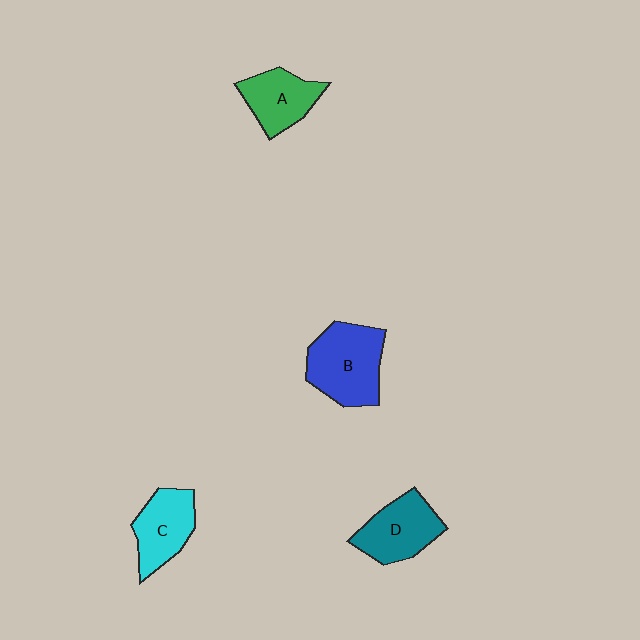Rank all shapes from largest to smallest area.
From largest to smallest: B (blue), D (teal), C (cyan), A (green).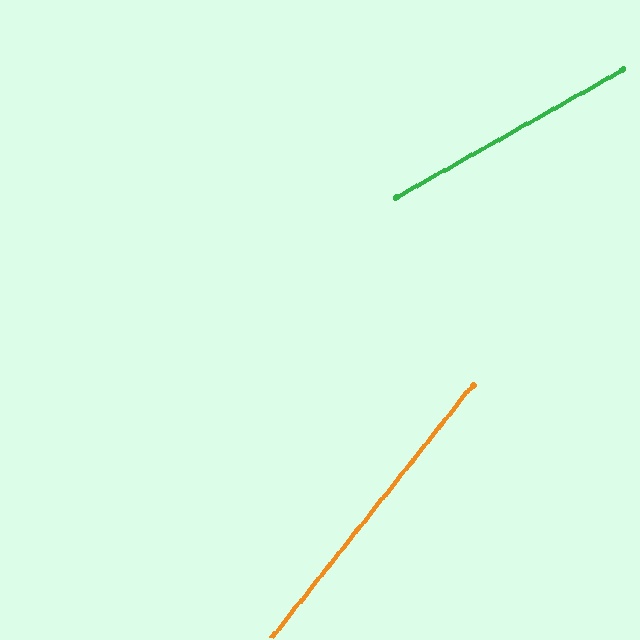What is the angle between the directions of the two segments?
Approximately 22 degrees.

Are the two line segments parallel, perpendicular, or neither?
Neither parallel nor perpendicular — they differ by about 22°.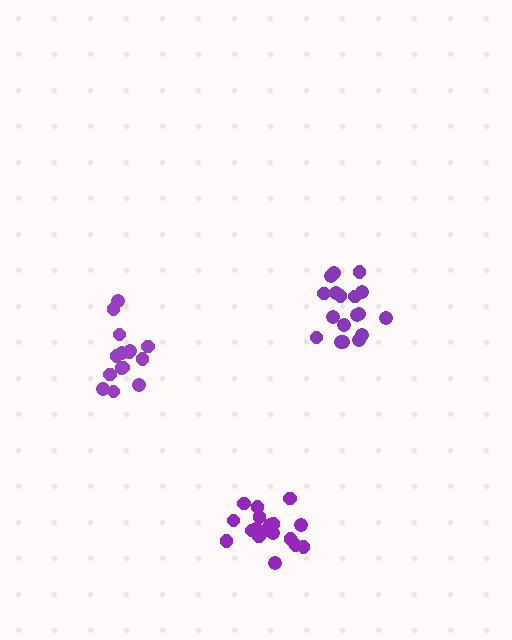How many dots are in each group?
Group 1: 18 dots, Group 2: 19 dots, Group 3: 15 dots (52 total).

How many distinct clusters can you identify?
There are 3 distinct clusters.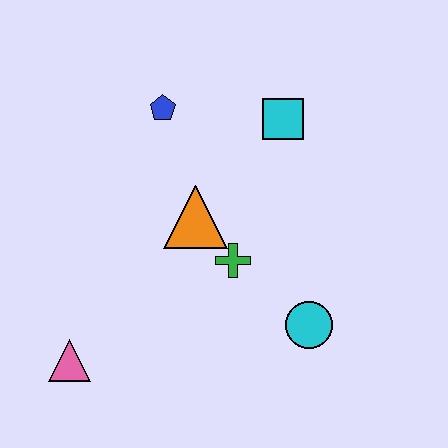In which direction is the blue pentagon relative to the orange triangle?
The blue pentagon is above the orange triangle.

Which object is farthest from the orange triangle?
The pink triangle is farthest from the orange triangle.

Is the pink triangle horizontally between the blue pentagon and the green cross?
No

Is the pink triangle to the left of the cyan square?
Yes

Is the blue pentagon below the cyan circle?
No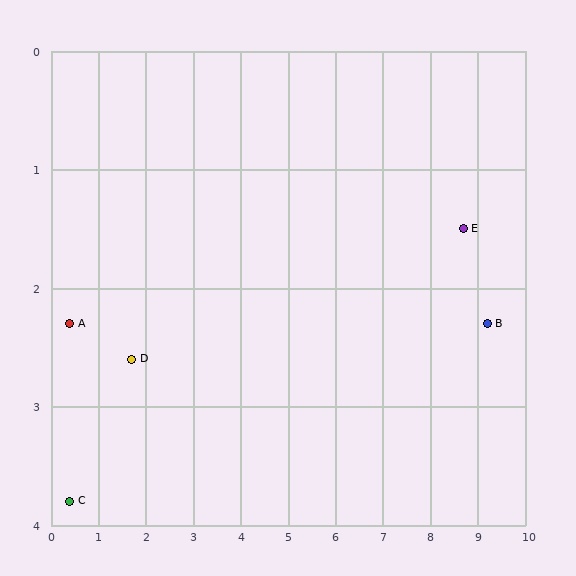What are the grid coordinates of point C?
Point C is at approximately (0.4, 3.8).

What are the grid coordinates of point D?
Point D is at approximately (1.7, 2.6).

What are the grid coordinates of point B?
Point B is at approximately (9.2, 2.3).